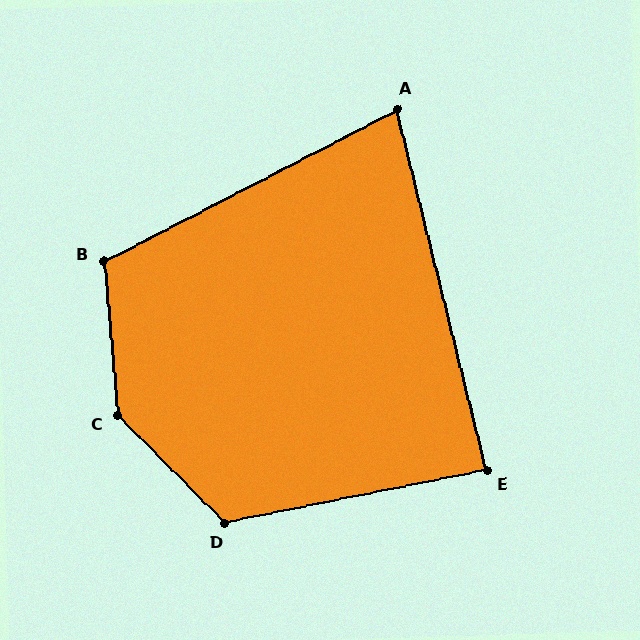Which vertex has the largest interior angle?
C, at approximately 140 degrees.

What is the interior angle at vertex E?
Approximately 88 degrees (approximately right).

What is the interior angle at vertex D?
Approximately 124 degrees (obtuse).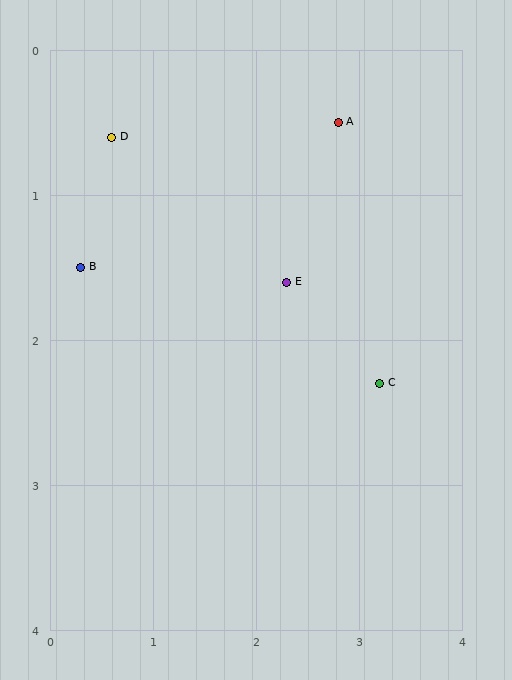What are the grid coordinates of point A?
Point A is at approximately (2.8, 0.5).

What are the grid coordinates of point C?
Point C is at approximately (3.2, 2.3).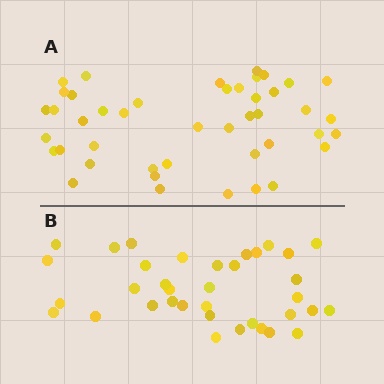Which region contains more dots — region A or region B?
Region A (the top region) has more dots.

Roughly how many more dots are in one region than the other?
Region A has roughly 8 or so more dots than region B.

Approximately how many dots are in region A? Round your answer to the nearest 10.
About 40 dots. (The exact count is 44, which rounds to 40.)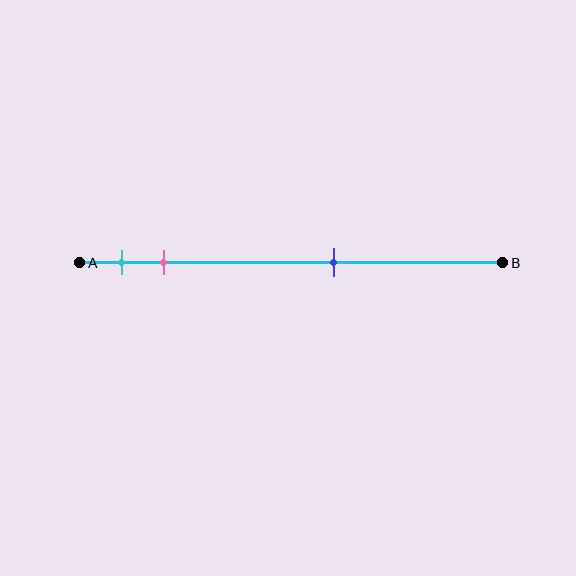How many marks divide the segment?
There are 3 marks dividing the segment.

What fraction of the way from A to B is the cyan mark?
The cyan mark is approximately 10% (0.1) of the way from A to B.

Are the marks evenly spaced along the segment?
No, the marks are not evenly spaced.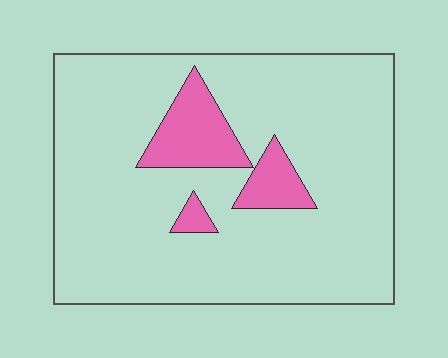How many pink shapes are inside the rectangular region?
3.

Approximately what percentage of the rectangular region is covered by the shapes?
Approximately 10%.